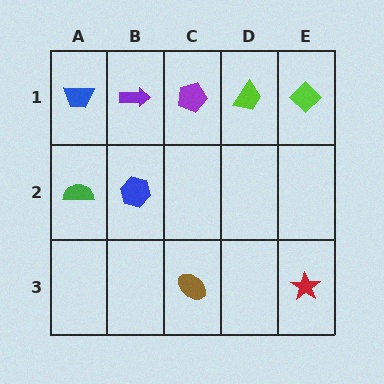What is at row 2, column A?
A green semicircle.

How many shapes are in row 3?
2 shapes.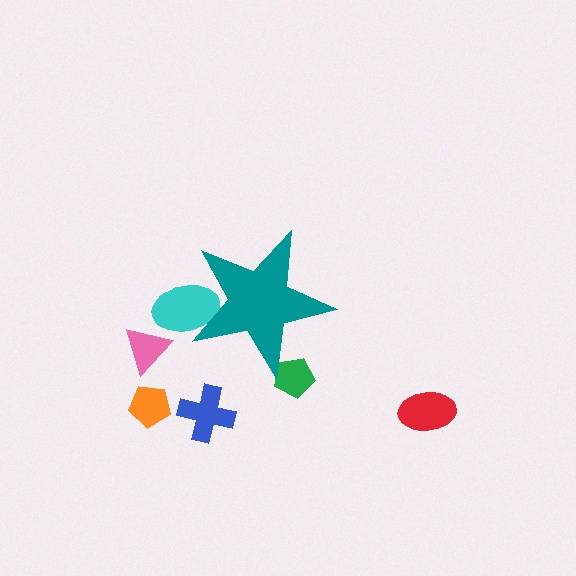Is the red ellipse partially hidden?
No, the red ellipse is fully visible.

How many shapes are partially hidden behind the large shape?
2 shapes are partially hidden.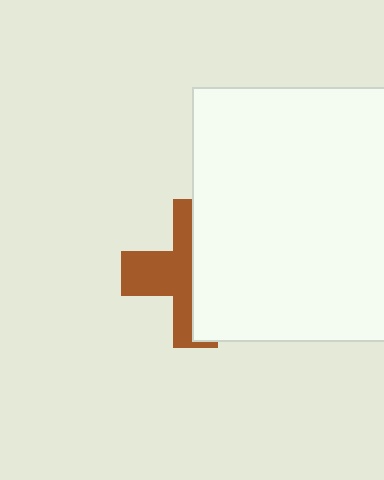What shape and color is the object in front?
The object in front is a white rectangle.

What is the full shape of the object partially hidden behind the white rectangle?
The partially hidden object is a brown cross.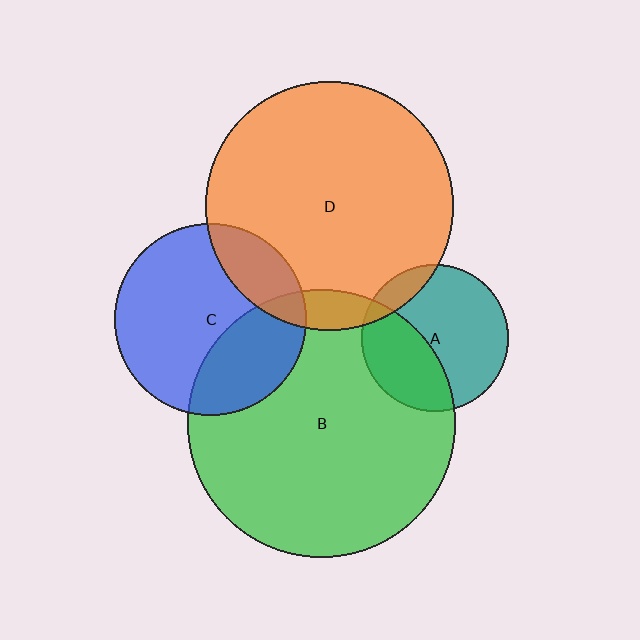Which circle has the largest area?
Circle B (green).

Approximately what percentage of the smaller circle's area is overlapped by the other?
Approximately 10%.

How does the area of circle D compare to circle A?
Approximately 2.9 times.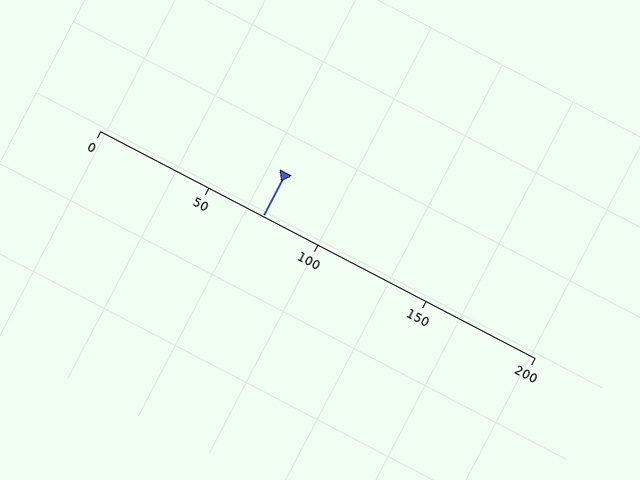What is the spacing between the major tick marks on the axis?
The major ticks are spaced 50 apart.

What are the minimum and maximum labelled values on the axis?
The axis runs from 0 to 200.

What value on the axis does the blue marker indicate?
The marker indicates approximately 75.